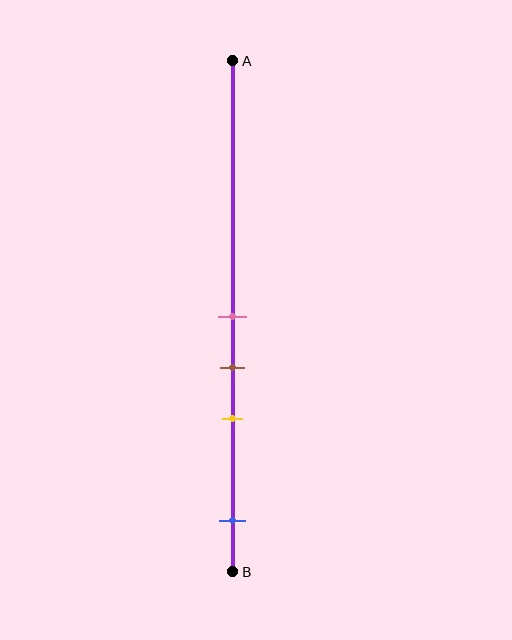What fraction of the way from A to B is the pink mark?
The pink mark is approximately 50% (0.5) of the way from A to B.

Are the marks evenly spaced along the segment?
No, the marks are not evenly spaced.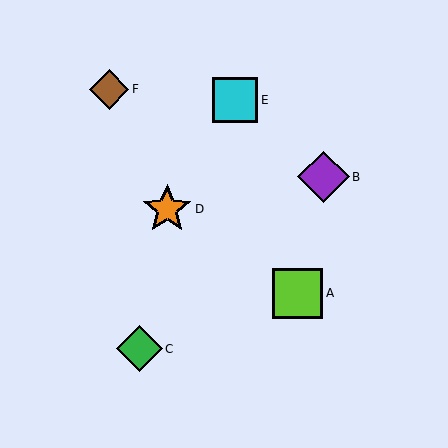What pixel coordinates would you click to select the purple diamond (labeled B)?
Click at (324, 177) to select the purple diamond B.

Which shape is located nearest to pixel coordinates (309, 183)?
The purple diamond (labeled B) at (324, 177) is nearest to that location.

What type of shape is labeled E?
Shape E is a cyan square.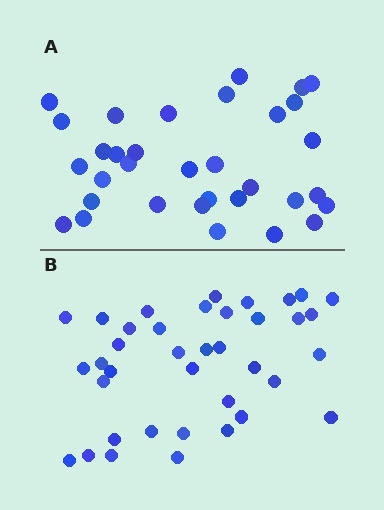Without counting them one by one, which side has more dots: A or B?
Region B (the bottom region) has more dots.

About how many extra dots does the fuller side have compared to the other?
Region B has about 5 more dots than region A.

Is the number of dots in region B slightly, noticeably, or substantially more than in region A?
Region B has only slightly more — the two regions are fairly close. The ratio is roughly 1.2 to 1.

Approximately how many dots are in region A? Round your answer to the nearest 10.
About 30 dots. (The exact count is 33, which rounds to 30.)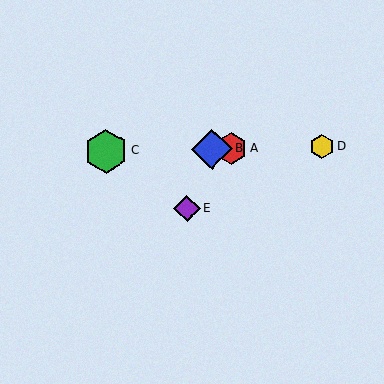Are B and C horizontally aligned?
Yes, both are at y≈149.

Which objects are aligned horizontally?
Objects A, B, C, D are aligned horizontally.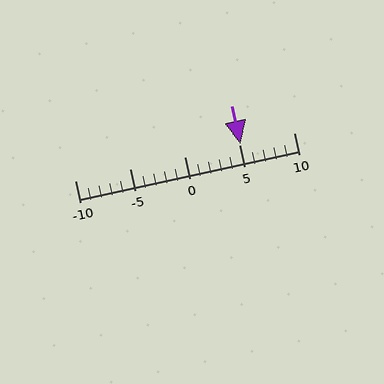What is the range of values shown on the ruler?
The ruler shows values from -10 to 10.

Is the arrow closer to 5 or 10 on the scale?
The arrow is closer to 5.